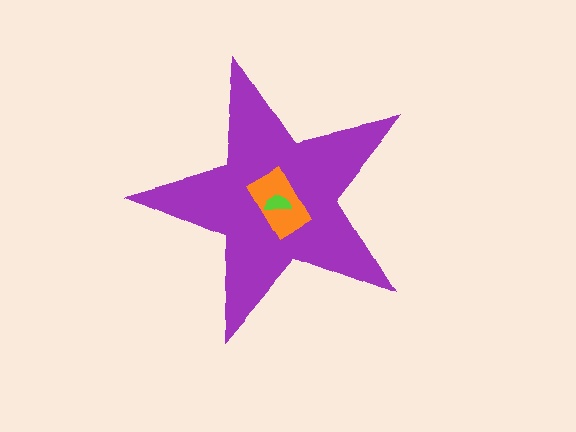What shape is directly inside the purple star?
The orange rectangle.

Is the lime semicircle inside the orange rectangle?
Yes.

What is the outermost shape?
The purple star.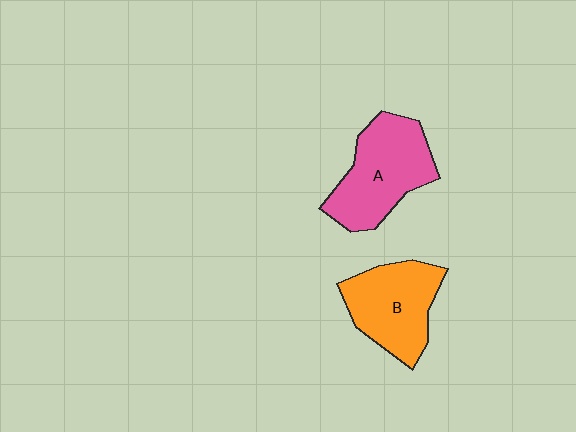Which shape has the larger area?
Shape A (pink).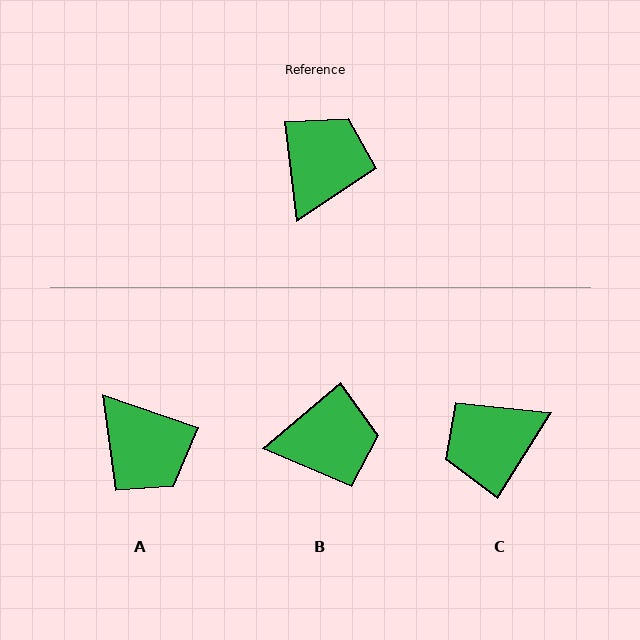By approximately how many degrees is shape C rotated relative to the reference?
Approximately 140 degrees counter-clockwise.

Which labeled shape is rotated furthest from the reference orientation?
C, about 140 degrees away.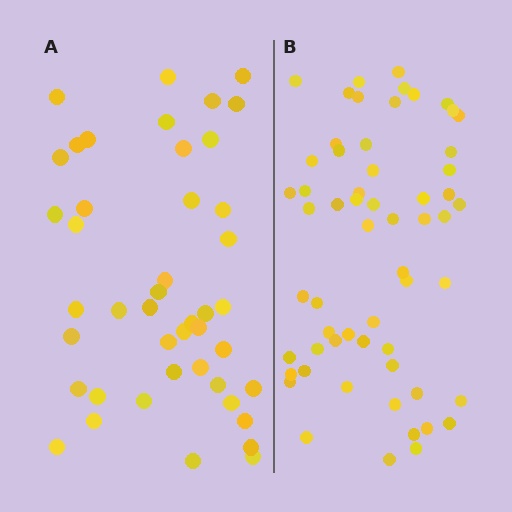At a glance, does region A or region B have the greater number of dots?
Region B (the right region) has more dots.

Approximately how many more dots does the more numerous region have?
Region B has approximately 15 more dots than region A.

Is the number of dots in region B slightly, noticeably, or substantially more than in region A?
Region B has noticeably more, but not dramatically so. The ratio is roughly 1.3 to 1.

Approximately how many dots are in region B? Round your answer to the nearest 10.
About 60 dots. (The exact count is 59, which rounds to 60.)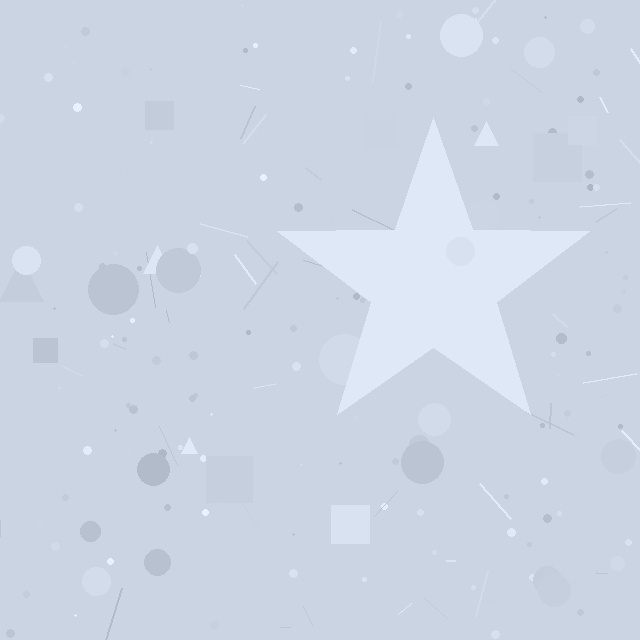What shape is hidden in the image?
A star is hidden in the image.